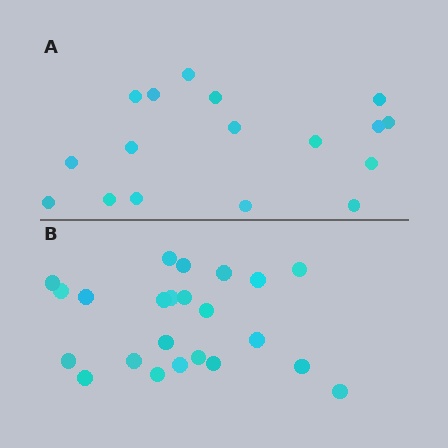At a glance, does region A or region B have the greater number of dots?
Region B (the bottom region) has more dots.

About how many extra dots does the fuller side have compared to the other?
Region B has about 6 more dots than region A.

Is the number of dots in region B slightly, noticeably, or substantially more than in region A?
Region B has noticeably more, but not dramatically so. The ratio is roughly 1.4 to 1.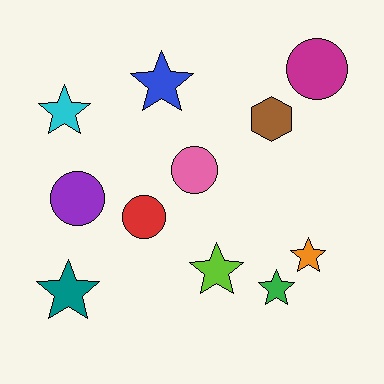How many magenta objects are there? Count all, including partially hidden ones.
There is 1 magenta object.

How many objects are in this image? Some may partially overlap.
There are 11 objects.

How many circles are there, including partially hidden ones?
There are 4 circles.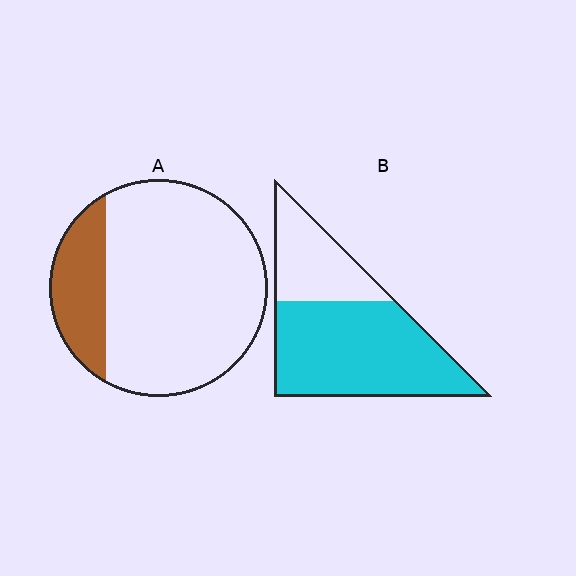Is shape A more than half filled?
No.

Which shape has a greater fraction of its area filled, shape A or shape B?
Shape B.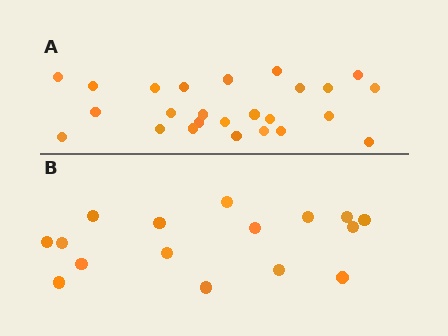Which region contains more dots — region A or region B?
Region A (the top region) has more dots.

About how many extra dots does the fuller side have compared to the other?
Region A has roughly 8 or so more dots than region B.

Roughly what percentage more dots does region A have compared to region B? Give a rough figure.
About 55% more.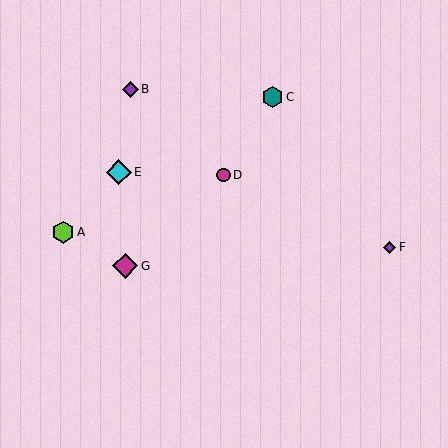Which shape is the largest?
The cyan diamond (labeled E) is the largest.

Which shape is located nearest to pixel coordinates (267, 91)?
The teal hexagon (labeled C) at (273, 97) is nearest to that location.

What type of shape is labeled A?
Shape A is a lime hexagon.